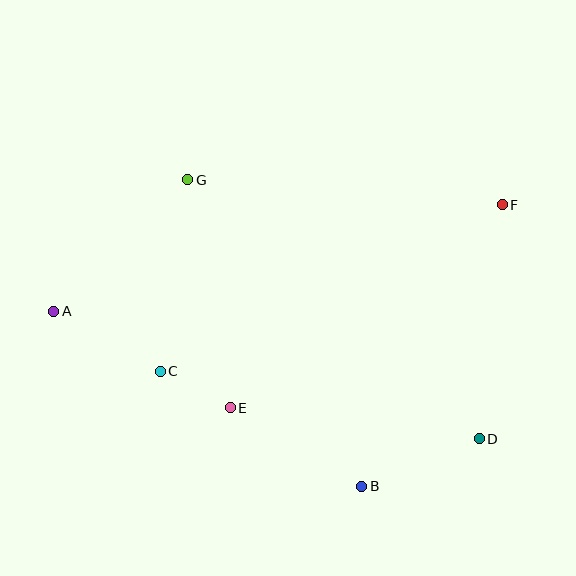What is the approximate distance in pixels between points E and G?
The distance between E and G is approximately 232 pixels.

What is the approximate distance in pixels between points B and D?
The distance between B and D is approximately 127 pixels.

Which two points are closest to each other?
Points C and E are closest to each other.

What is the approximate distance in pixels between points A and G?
The distance between A and G is approximately 187 pixels.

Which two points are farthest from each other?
Points A and F are farthest from each other.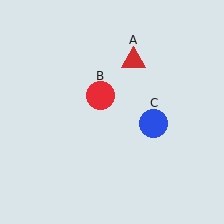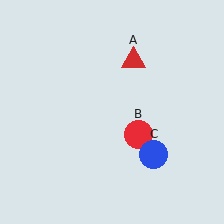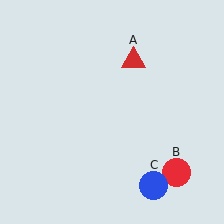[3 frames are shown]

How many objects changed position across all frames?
2 objects changed position: red circle (object B), blue circle (object C).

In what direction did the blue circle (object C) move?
The blue circle (object C) moved down.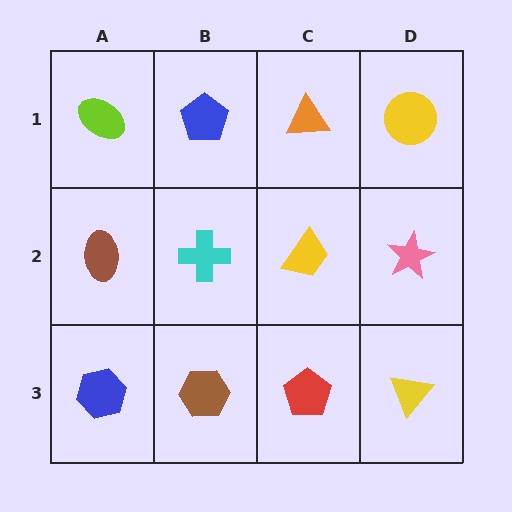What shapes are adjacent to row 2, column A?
A lime ellipse (row 1, column A), a blue hexagon (row 3, column A), a cyan cross (row 2, column B).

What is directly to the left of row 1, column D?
An orange triangle.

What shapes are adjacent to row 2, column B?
A blue pentagon (row 1, column B), a brown hexagon (row 3, column B), a brown ellipse (row 2, column A), a yellow trapezoid (row 2, column C).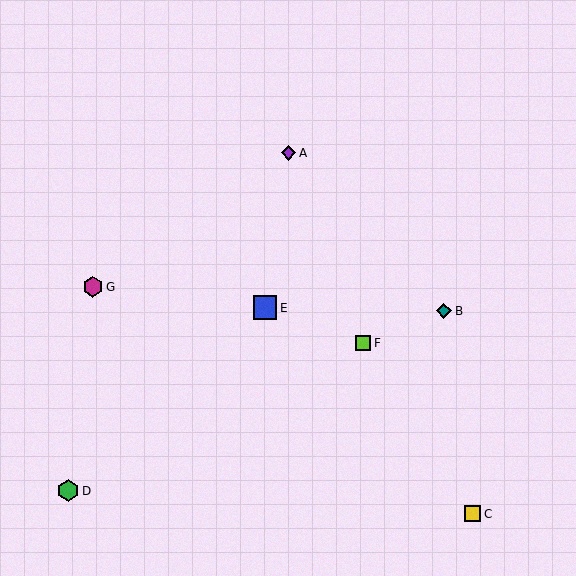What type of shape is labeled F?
Shape F is a lime square.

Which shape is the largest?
The blue square (labeled E) is the largest.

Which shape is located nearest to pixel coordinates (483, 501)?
The yellow square (labeled C) at (473, 514) is nearest to that location.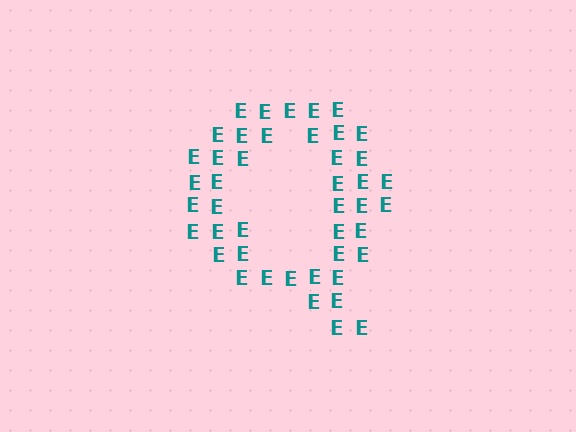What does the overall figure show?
The overall figure shows the letter Q.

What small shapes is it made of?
It is made of small letter E's.